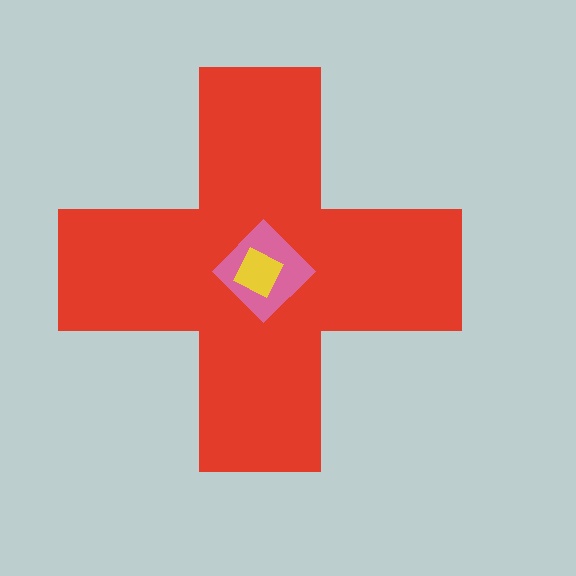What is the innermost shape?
The yellow square.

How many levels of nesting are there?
3.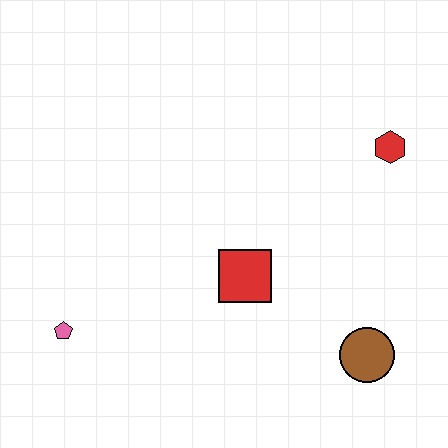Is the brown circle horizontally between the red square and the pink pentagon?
No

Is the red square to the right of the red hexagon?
No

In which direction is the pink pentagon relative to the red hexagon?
The pink pentagon is to the left of the red hexagon.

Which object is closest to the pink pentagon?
The red square is closest to the pink pentagon.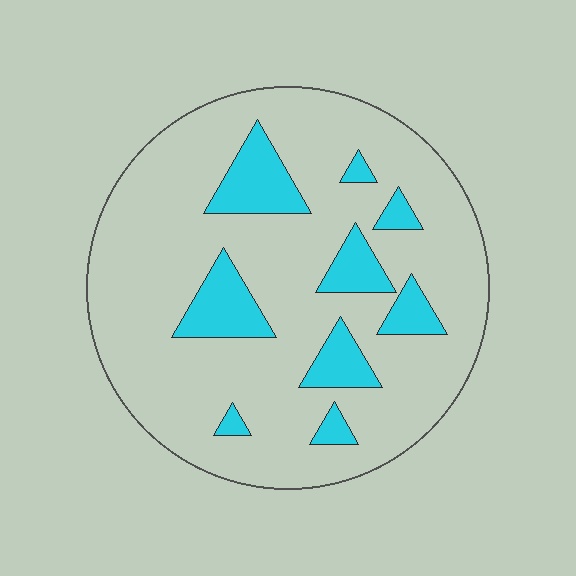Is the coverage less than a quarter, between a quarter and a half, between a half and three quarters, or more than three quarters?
Less than a quarter.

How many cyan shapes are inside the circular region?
9.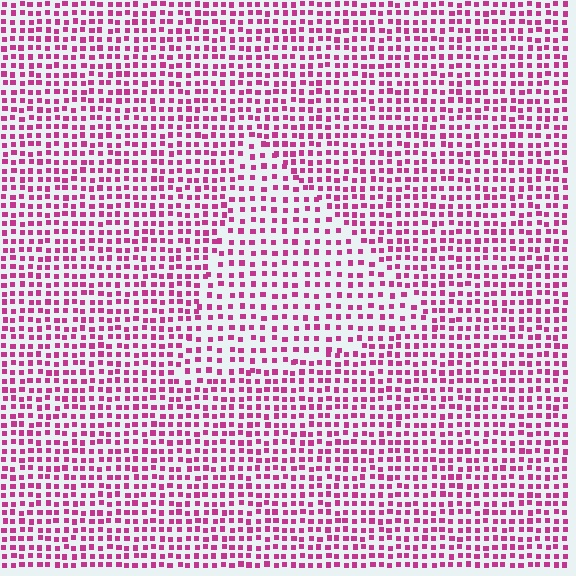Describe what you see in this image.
The image contains small magenta elements arranged at two different densities. A triangle-shaped region is visible where the elements are less densely packed than the surrounding area.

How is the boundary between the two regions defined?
The boundary is defined by a change in element density (approximately 1.5x ratio). All elements are the same color, size, and shape.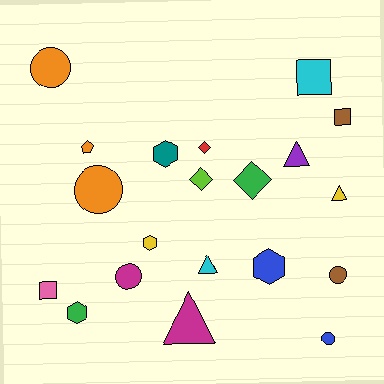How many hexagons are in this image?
There are 4 hexagons.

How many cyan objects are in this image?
There are 2 cyan objects.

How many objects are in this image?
There are 20 objects.